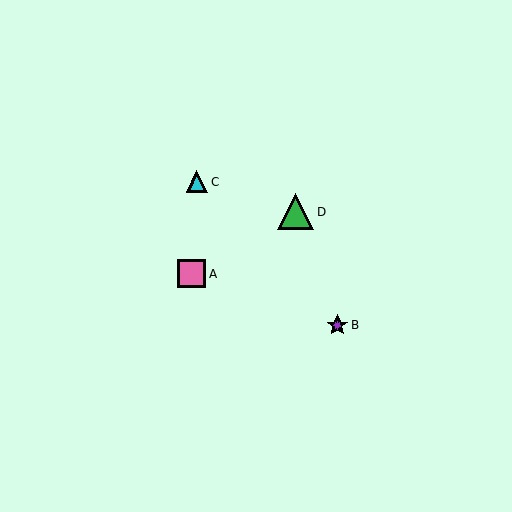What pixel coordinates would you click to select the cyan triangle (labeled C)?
Click at (197, 182) to select the cyan triangle C.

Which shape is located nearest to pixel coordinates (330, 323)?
The purple star (labeled B) at (337, 325) is nearest to that location.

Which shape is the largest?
The green triangle (labeled D) is the largest.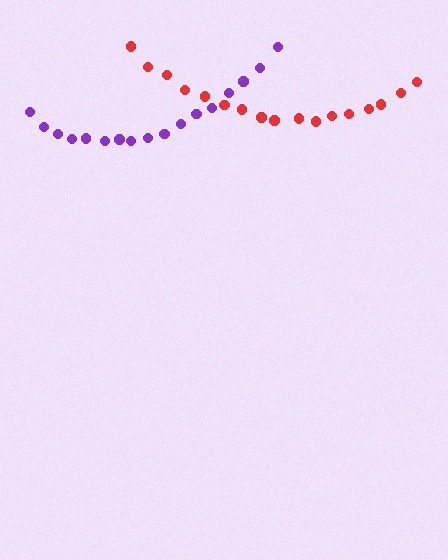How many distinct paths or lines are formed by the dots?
There are 2 distinct paths.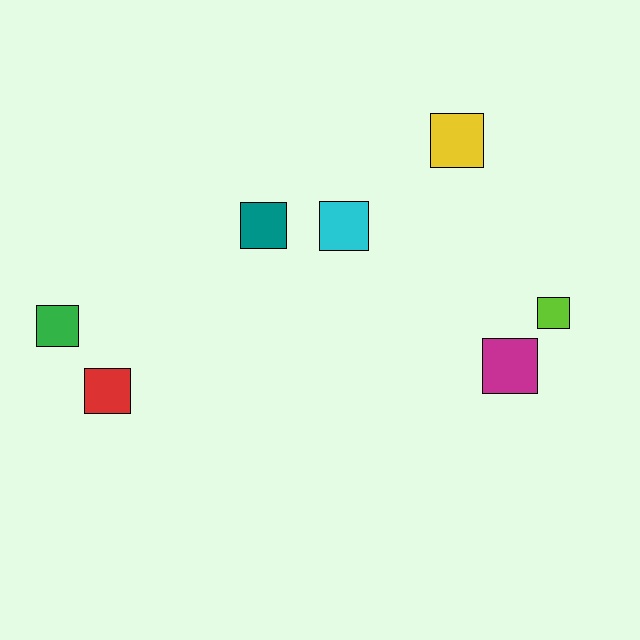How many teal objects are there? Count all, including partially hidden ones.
There is 1 teal object.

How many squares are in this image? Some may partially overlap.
There are 7 squares.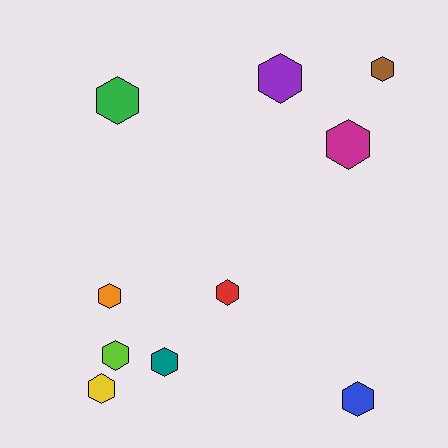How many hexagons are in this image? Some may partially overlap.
There are 10 hexagons.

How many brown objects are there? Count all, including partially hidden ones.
There is 1 brown object.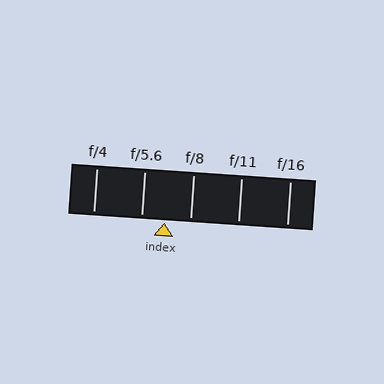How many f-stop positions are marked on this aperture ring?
There are 5 f-stop positions marked.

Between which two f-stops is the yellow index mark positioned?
The index mark is between f/5.6 and f/8.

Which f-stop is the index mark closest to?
The index mark is closest to f/5.6.